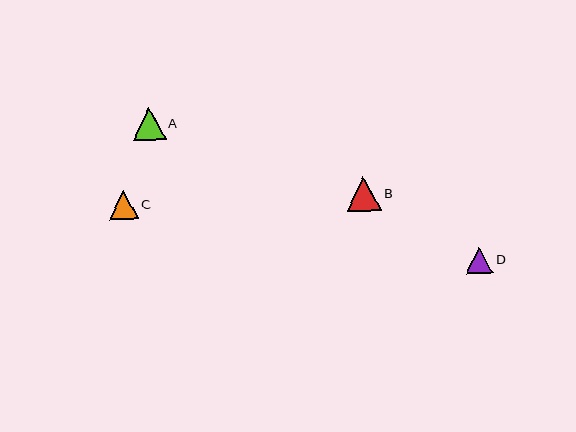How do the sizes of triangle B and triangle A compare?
Triangle B and triangle A are approximately the same size.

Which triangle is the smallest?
Triangle D is the smallest with a size of approximately 27 pixels.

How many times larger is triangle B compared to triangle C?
Triangle B is approximately 1.2 times the size of triangle C.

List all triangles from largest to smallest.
From largest to smallest: B, A, C, D.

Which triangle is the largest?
Triangle B is the largest with a size of approximately 34 pixels.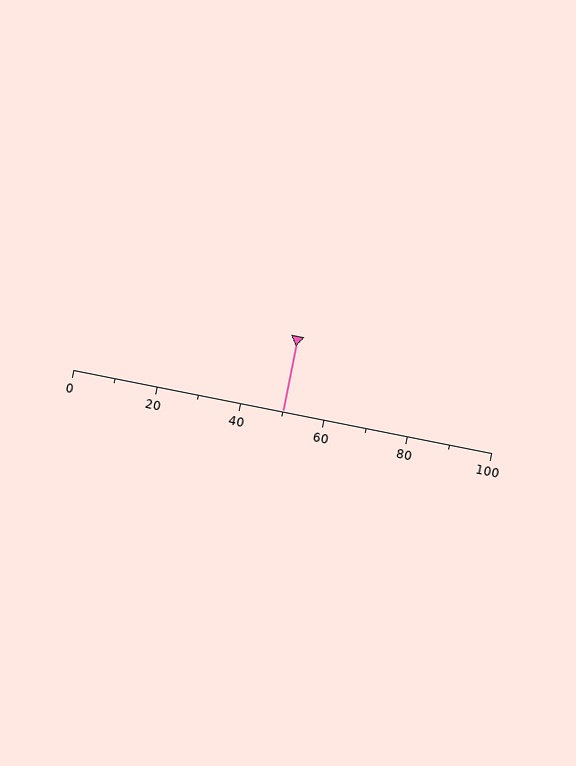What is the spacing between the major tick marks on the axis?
The major ticks are spaced 20 apart.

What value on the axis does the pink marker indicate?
The marker indicates approximately 50.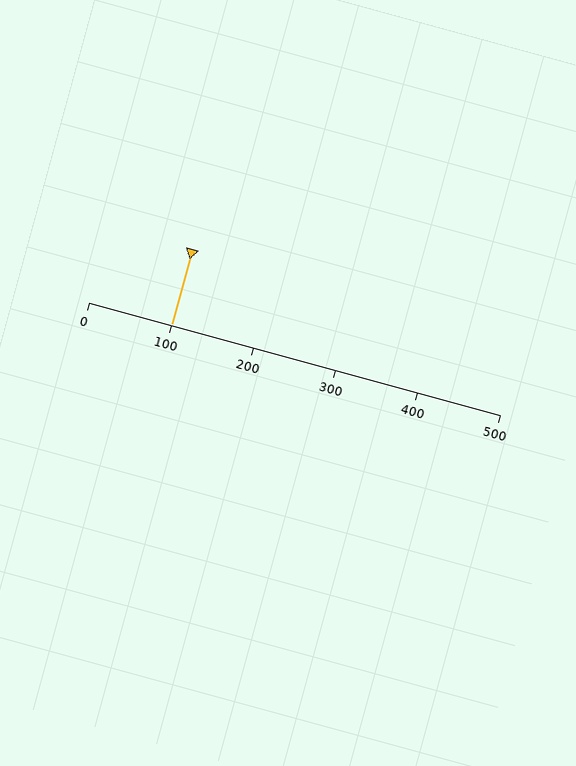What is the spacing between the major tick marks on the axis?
The major ticks are spaced 100 apart.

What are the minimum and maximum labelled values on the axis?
The axis runs from 0 to 500.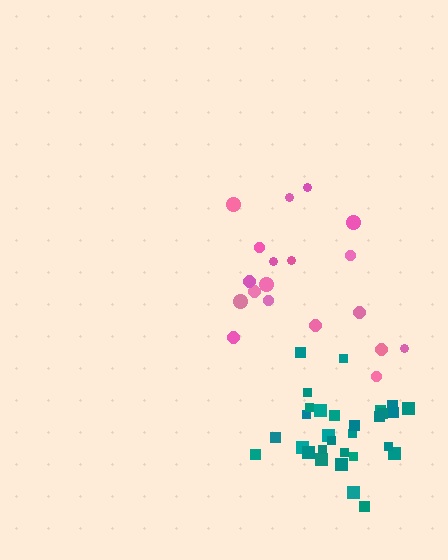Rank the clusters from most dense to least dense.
teal, pink.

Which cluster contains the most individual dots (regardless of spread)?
Teal (30).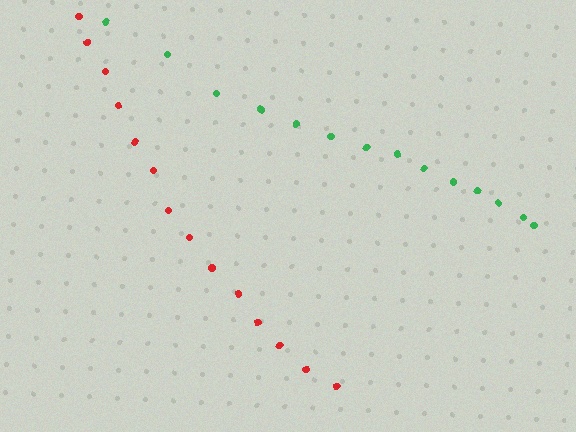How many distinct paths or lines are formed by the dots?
There are 2 distinct paths.